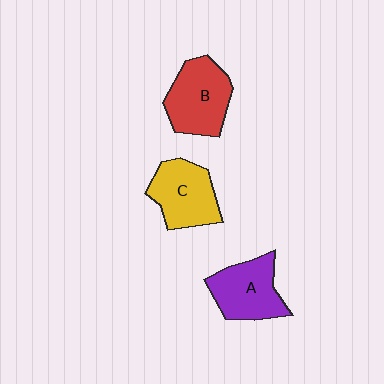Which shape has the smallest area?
Shape A (purple).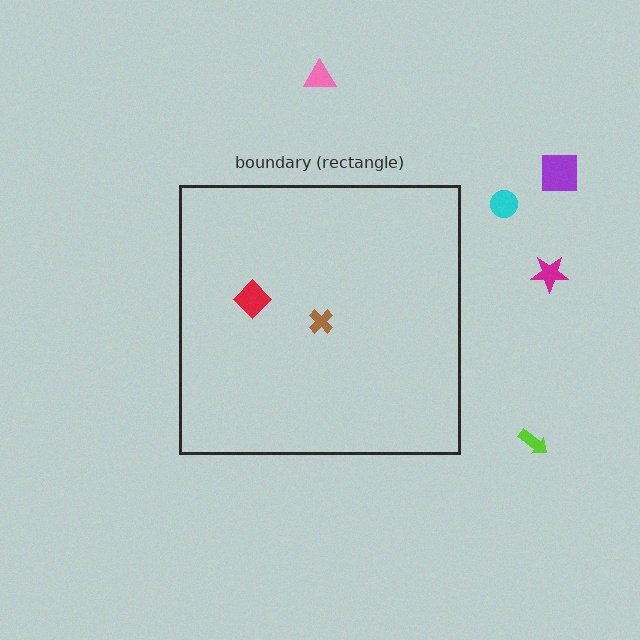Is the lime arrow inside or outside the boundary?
Outside.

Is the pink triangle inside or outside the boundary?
Outside.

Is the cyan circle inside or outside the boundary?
Outside.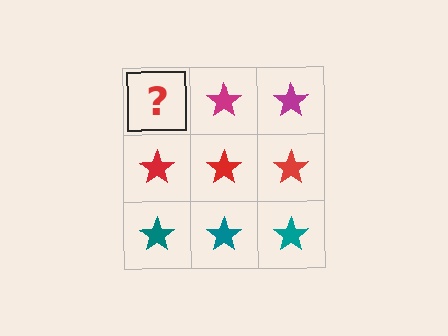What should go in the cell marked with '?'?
The missing cell should contain a magenta star.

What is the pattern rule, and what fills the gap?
The rule is that each row has a consistent color. The gap should be filled with a magenta star.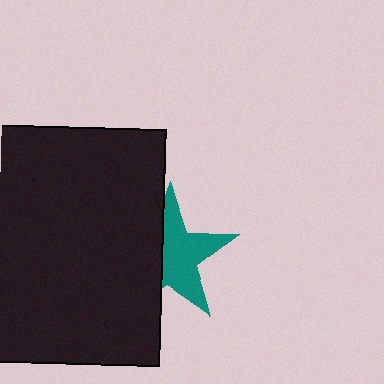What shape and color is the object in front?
The object in front is a black rectangle.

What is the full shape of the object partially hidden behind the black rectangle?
The partially hidden object is a teal star.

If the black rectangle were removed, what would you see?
You would see the complete teal star.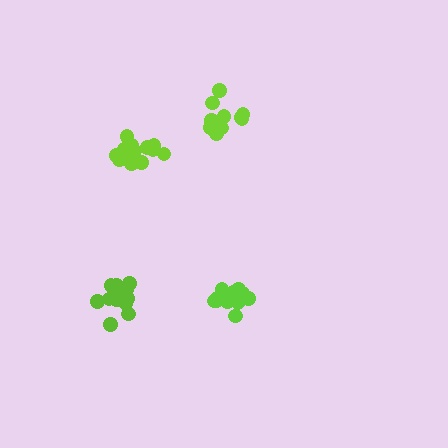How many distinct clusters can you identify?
There are 4 distinct clusters.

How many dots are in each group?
Group 1: 14 dots, Group 2: 14 dots, Group 3: 16 dots, Group 4: 12 dots (56 total).